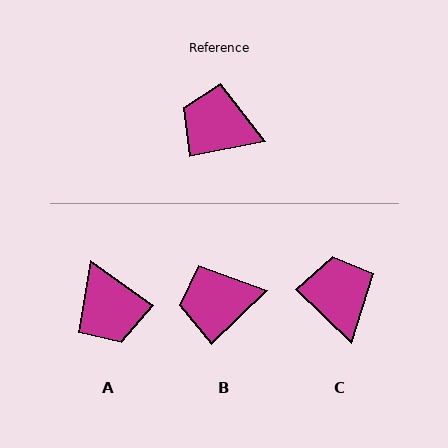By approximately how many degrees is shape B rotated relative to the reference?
Approximately 32 degrees counter-clockwise.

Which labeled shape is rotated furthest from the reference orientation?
A, about 133 degrees away.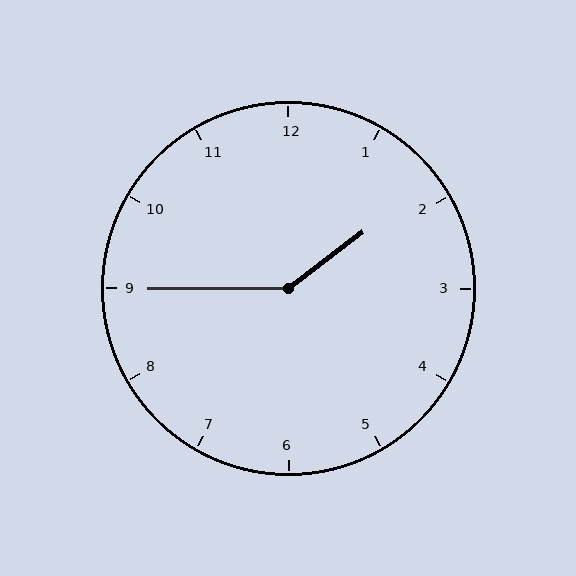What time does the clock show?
1:45.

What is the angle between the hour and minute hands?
Approximately 142 degrees.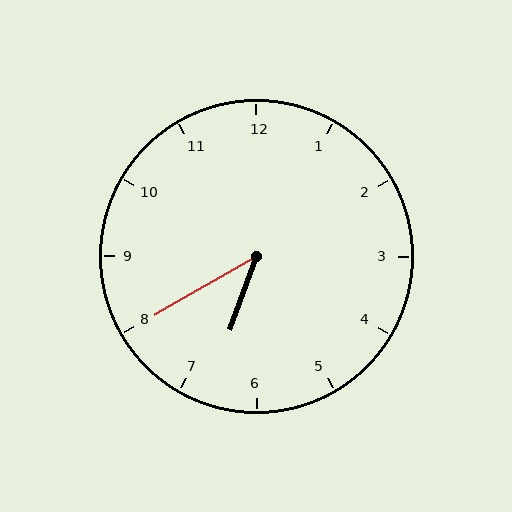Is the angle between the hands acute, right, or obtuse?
It is acute.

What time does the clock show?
6:40.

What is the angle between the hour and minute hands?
Approximately 40 degrees.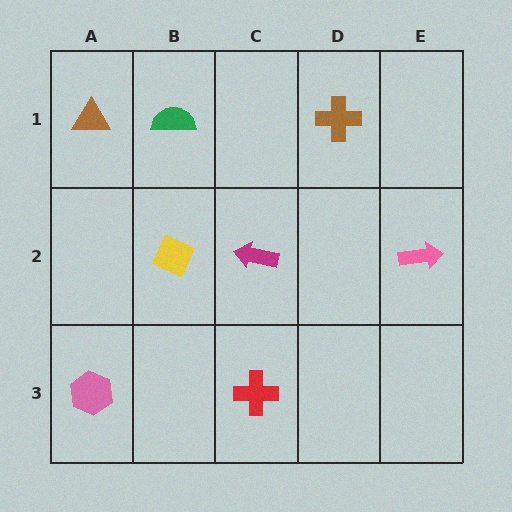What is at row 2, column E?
A pink arrow.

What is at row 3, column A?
A pink hexagon.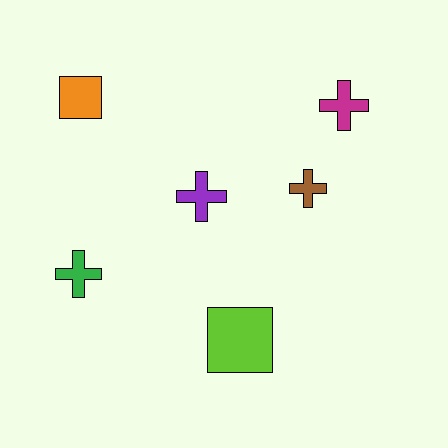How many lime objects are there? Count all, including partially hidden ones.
There is 1 lime object.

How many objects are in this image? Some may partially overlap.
There are 6 objects.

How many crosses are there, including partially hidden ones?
There are 4 crosses.